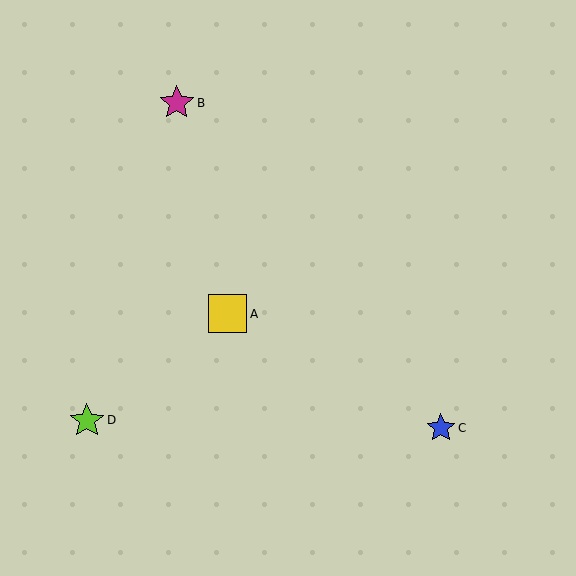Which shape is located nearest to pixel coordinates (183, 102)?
The magenta star (labeled B) at (177, 103) is nearest to that location.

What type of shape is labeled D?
Shape D is a lime star.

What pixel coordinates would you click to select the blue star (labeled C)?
Click at (441, 428) to select the blue star C.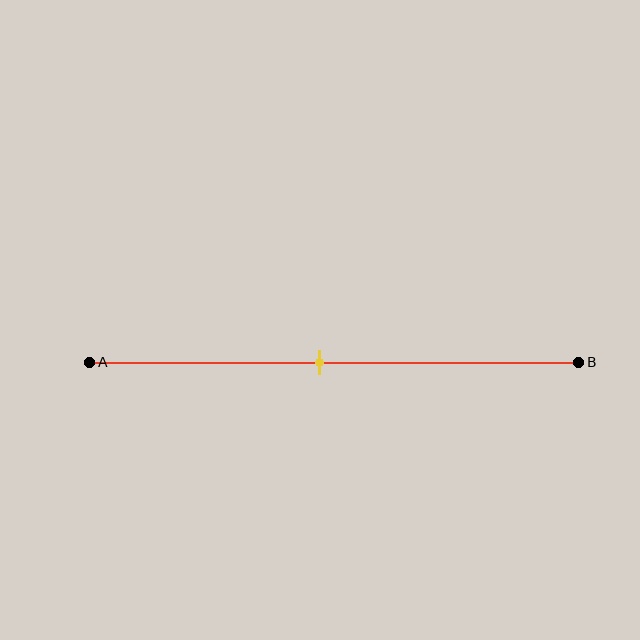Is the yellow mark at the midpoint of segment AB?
Yes, the mark is approximately at the midpoint.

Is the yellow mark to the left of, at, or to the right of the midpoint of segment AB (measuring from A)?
The yellow mark is approximately at the midpoint of segment AB.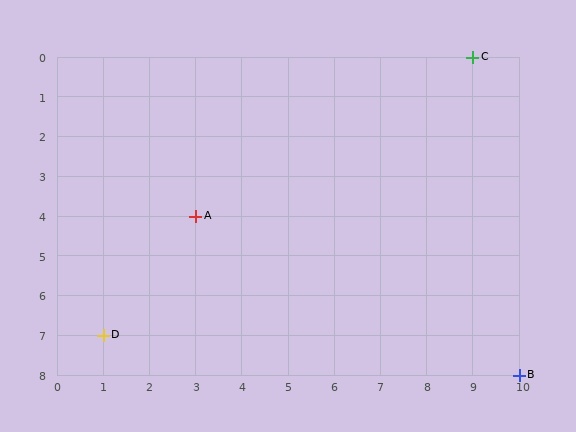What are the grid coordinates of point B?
Point B is at grid coordinates (10, 8).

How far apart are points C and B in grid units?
Points C and B are 1 column and 8 rows apart (about 8.1 grid units diagonally).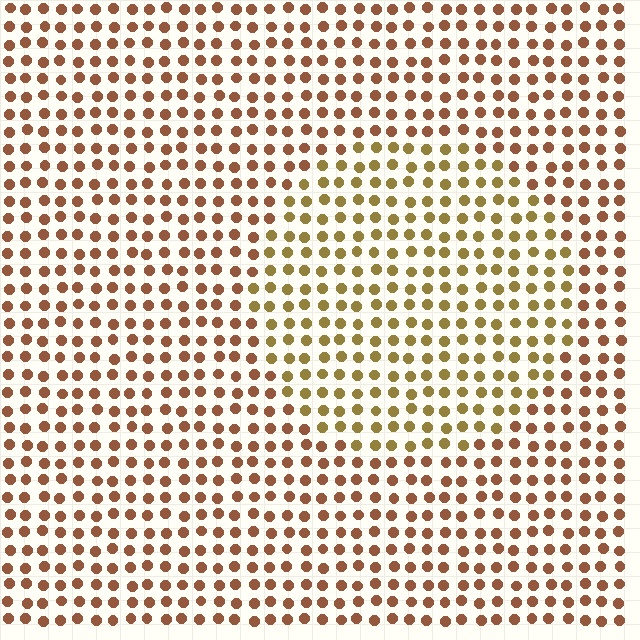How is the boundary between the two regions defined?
The boundary is defined purely by a slight shift in hue (about 30 degrees). Spacing, size, and orientation are identical on both sides.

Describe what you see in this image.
The image is filled with small brown elements in a uniform arrangement. A circle-shaped region is visible where the elements are tinted to a slightly different hue, forming a subtle color boundary.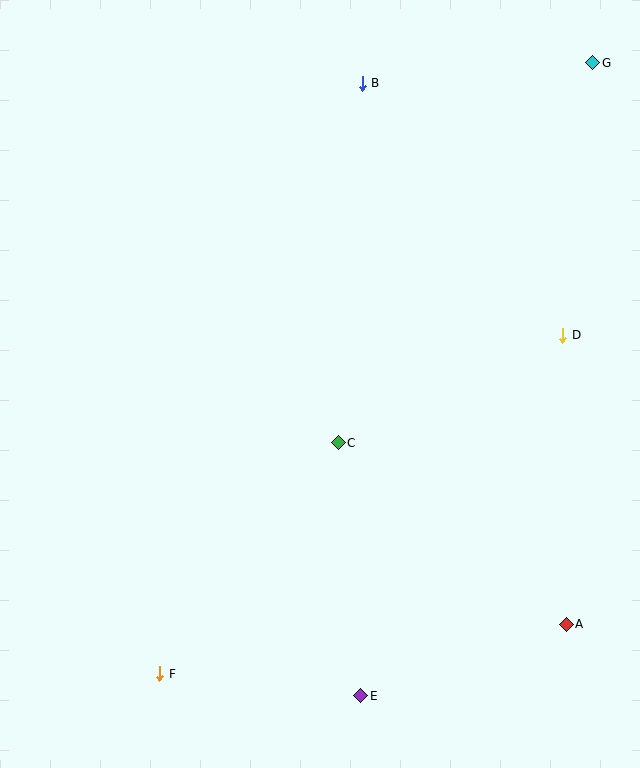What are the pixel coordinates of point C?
Point C is at (338, 443).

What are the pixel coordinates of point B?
Point B is at (362, 83).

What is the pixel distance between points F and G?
The distance between F and G is 749 pixels.